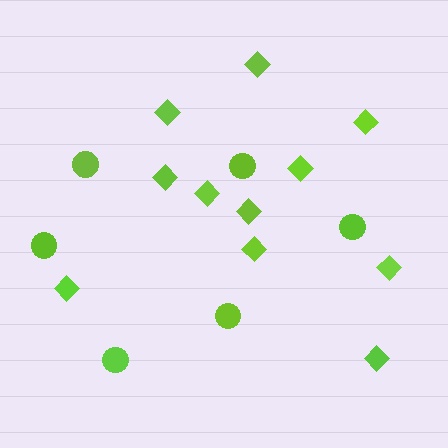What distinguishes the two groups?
There are 2 groups: one group of circles (6) and one group of diamonds (11).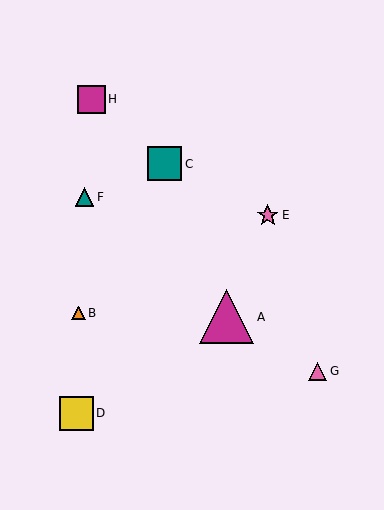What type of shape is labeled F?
Shape F is a teal triangle.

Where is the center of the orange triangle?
The center of the orange triangle is at (79, 313).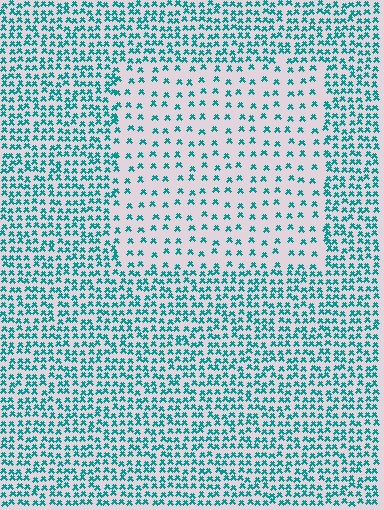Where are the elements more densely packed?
The elements are more densely packed outside the rectangle boundary.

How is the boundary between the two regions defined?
The boundary is defined by a change in element density (approximately 2.4x ratio). All elements are the same color, size, and shape.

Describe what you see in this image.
The image contains small teal elements arranged at two different densities. A rectangle-shaped region is visible where the elements are less densely packed than the surrounding area.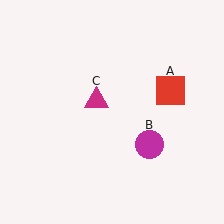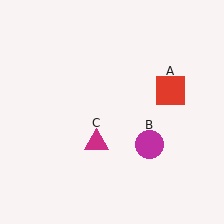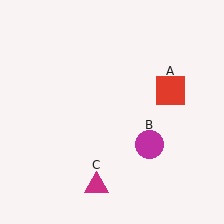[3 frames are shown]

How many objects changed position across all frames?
1 object changed position: magenta triangle (object C).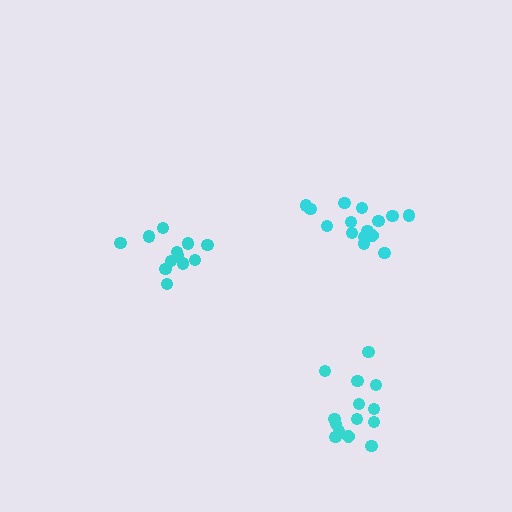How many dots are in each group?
Group 1: 12 dots, Group 2: 14 dots, Group 3: 16 dots (42 total).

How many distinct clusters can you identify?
There are 3 distinct clusters.